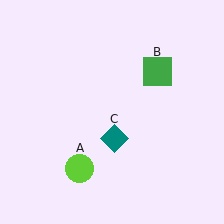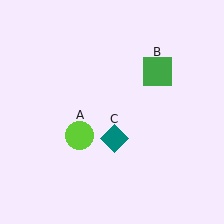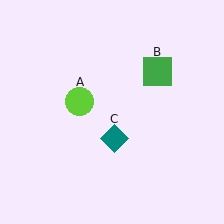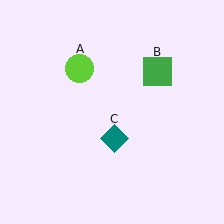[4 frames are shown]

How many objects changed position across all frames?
1 object changed position: lime circle (object A).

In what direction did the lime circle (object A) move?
The lime circle (object A) moved up.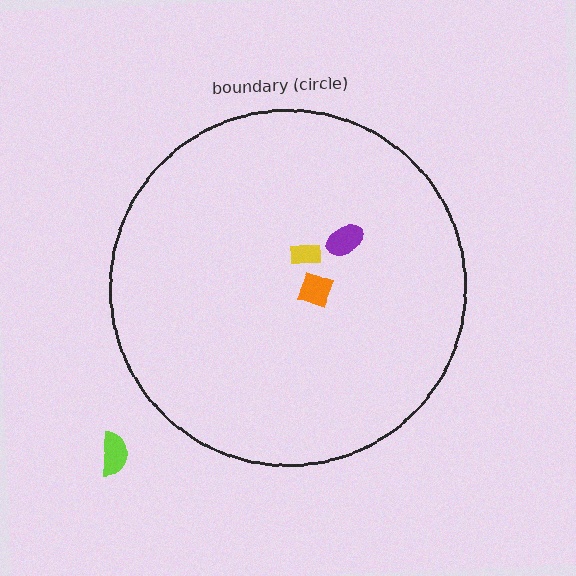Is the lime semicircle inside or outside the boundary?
Outside.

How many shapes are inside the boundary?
3 inside, 1 outside.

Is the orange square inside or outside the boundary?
Inside.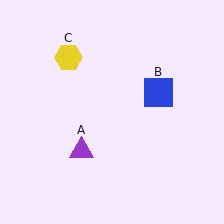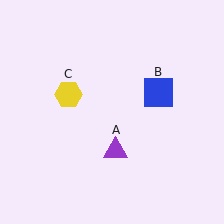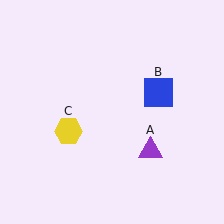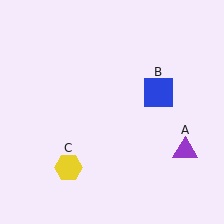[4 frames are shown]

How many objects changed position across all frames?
2 objects changed position: purple triangle (object A), yellow hexagon (object C).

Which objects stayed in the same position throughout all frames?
Blue square (object B) remained stationary.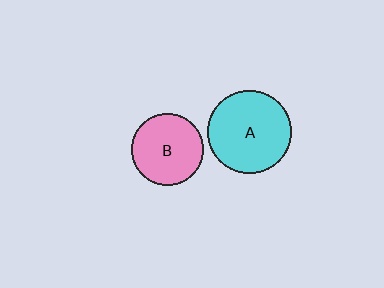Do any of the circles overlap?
No, none of the circles overlap.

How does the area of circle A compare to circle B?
Approximately 1.3 times.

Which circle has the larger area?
Circle A (cyan).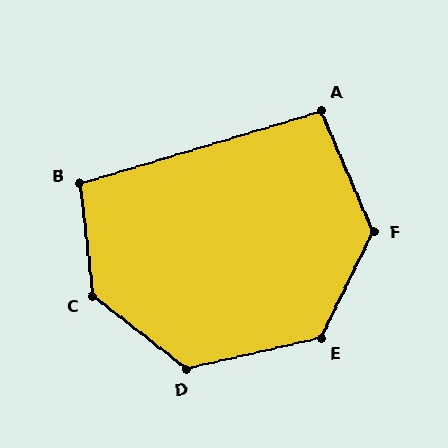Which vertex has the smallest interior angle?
A, at approximately 97 degrees.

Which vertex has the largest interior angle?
C, at approximately 134 degrees.